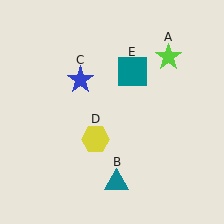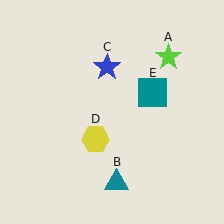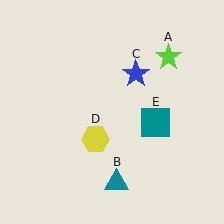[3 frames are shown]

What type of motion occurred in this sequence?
The blue star (object C), teal square (object E) rotated clockwise around the center of the scene.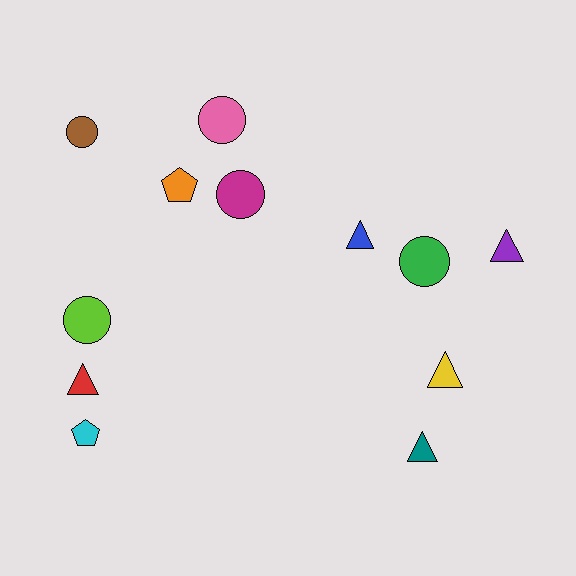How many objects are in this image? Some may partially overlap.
There are 12 objects.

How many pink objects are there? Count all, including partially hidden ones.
There is 1 pink object.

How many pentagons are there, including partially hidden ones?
There are 2 pentagons.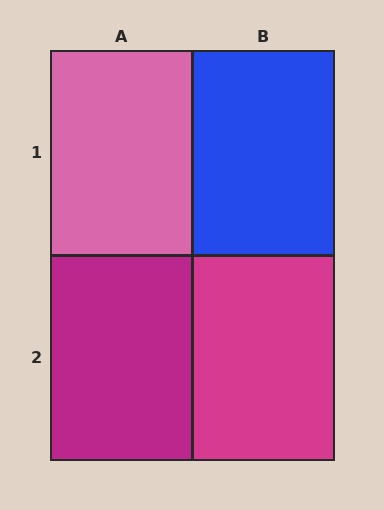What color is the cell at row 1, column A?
Pink.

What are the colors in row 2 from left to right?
Magenta, magenta.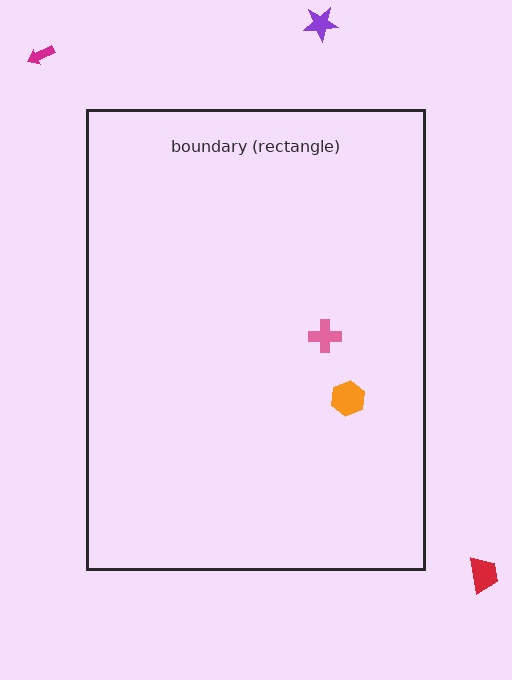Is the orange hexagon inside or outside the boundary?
Inside.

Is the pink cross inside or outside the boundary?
Inside.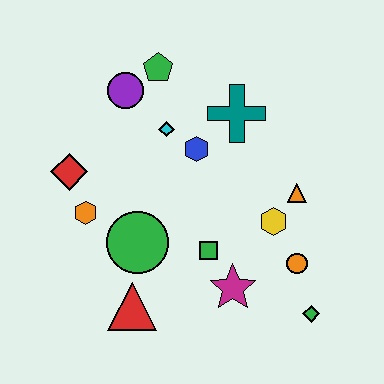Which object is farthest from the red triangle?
The green pentagon is farthest from the red triangle.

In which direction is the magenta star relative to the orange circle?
The magenta star is to the left of the orange circle.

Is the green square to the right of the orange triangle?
No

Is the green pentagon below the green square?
No